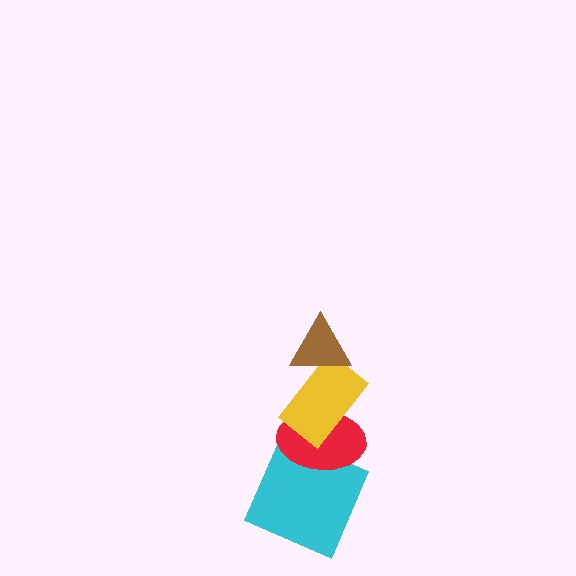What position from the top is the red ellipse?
The red ellipse is 3rd from the top.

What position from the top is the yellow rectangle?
The yellow rectangle is 2nd from the top.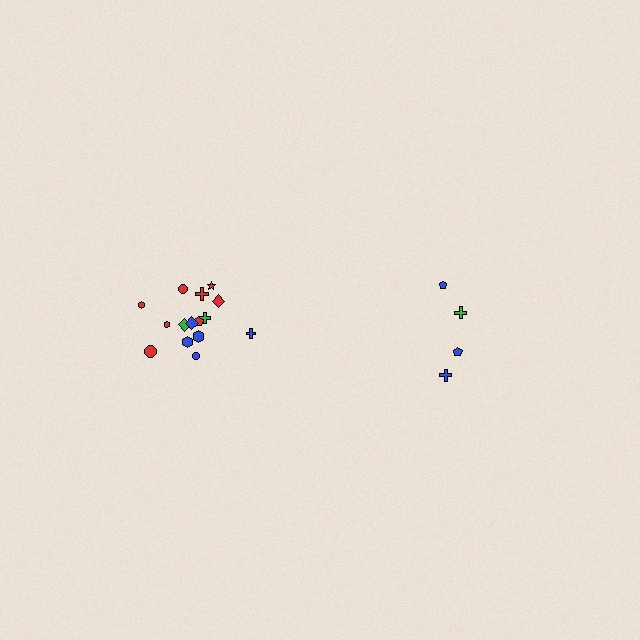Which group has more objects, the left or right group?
The left group.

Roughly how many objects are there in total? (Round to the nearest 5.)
Roughly 20 objects in total.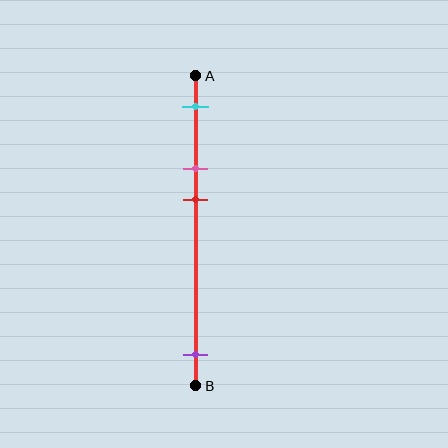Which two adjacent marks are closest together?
The pink and red marks are the closest adjacent pair.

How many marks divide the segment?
There are 4 marks dividing the segment.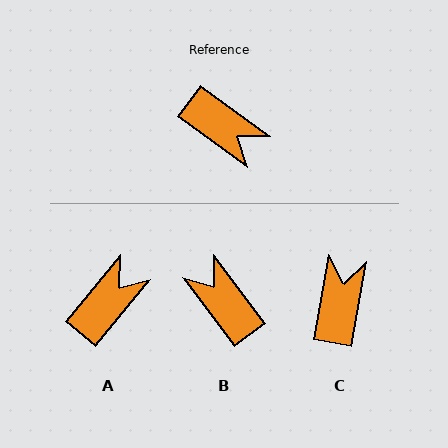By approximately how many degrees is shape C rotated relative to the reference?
Approximately 116 degrees counter-clockwise.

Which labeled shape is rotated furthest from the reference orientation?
B, about 163 degrees away.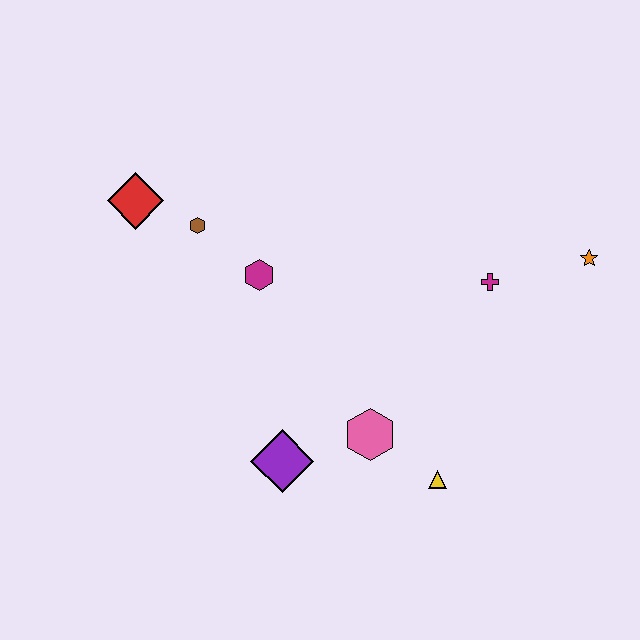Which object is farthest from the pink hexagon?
The red diamond is farthest from the pink hexagon.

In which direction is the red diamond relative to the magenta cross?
The red diamond is to the left of the magenta cross.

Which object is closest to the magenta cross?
The orange star is closest to the magenta cross.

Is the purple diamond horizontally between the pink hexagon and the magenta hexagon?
Yes